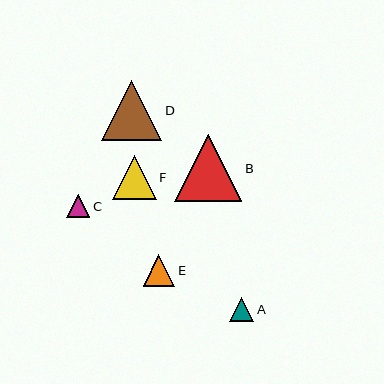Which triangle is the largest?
Triangle B is the largest with a size of approximately 67 pixels.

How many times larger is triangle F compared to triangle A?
Triangle F is approximately 1.8 times the size of triangle A.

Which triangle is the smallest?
Triangle C is the smallest with a size of approximately 23 pixels.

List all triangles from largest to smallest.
From largest to smallest: B, D, F, E, A, C.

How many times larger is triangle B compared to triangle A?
Triangle B is approximately 2.8 times the size of triangle A.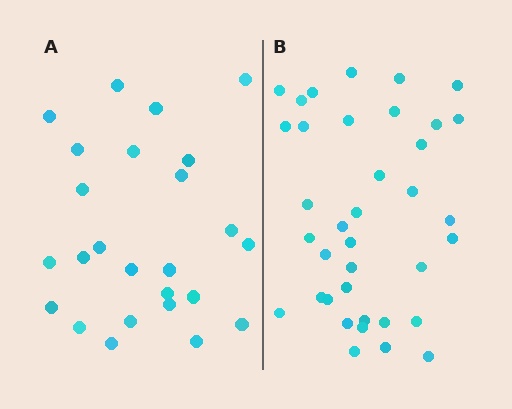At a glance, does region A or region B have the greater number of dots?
Region B (the right region) has more dots.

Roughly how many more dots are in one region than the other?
Region B has roughly 12 or so more dots than region A.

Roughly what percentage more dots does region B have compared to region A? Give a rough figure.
About 50% more.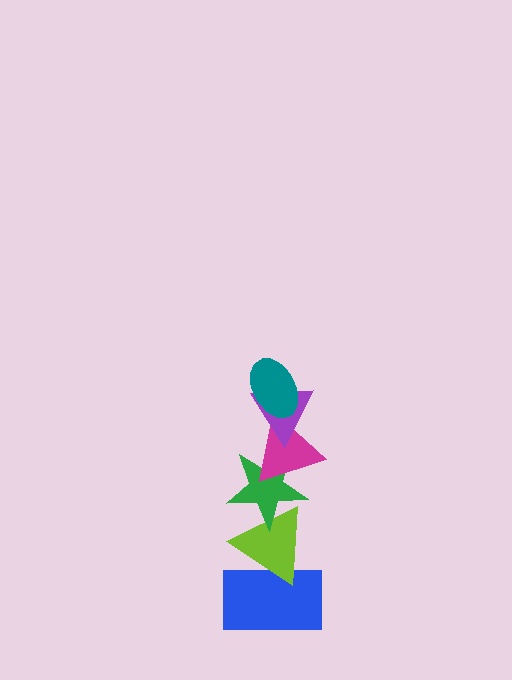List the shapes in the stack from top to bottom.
From top to bottom: the teal ellipse, the purple triangle, the magenta triangle, the green star, the lime triangle, the blue rectangle.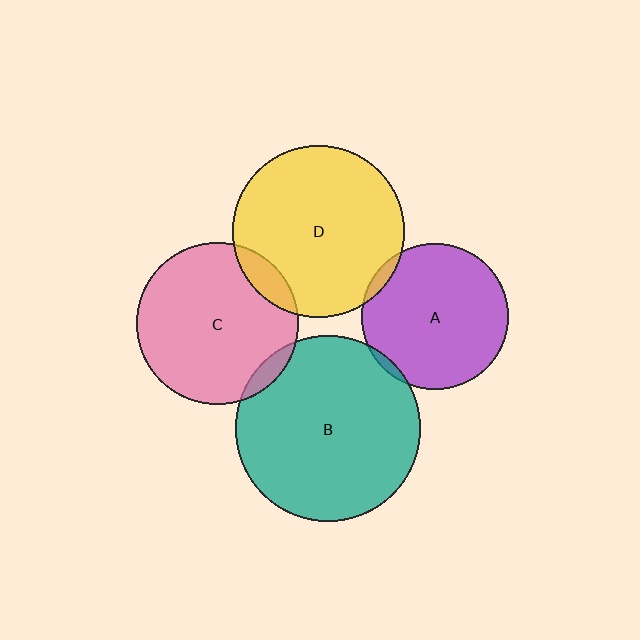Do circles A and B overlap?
Yes.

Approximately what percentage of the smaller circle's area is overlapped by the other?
Approximately 5%.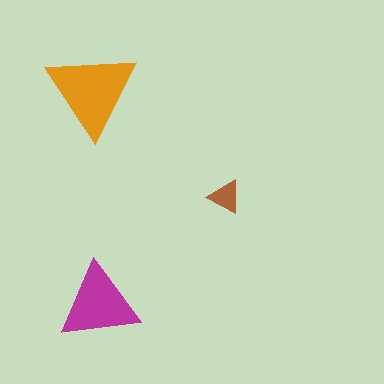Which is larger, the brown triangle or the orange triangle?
The orange one.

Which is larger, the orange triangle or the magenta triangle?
The orange one.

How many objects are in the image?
There are 3 objects in the image.